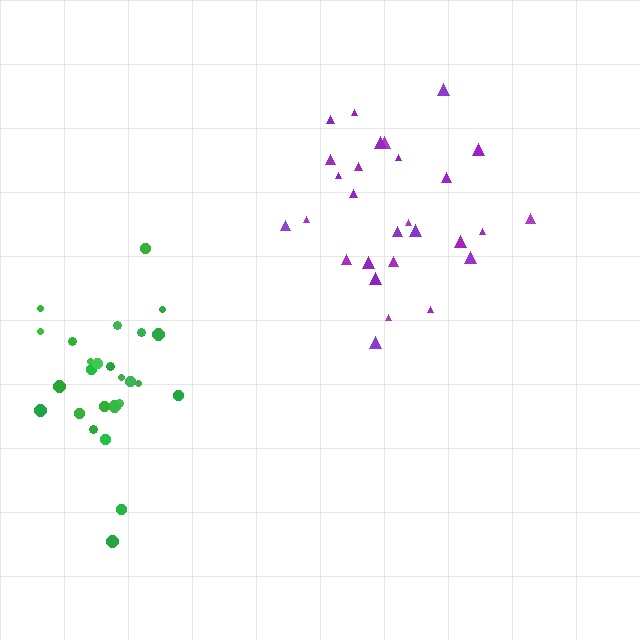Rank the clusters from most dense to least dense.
green, purple.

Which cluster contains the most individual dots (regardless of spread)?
Purple (28).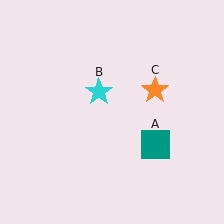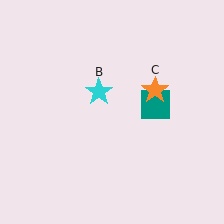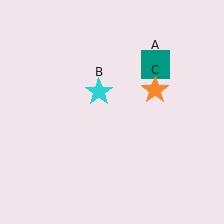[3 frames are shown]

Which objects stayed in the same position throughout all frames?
Cyan star (object B) and orange star (object C) remained stationary.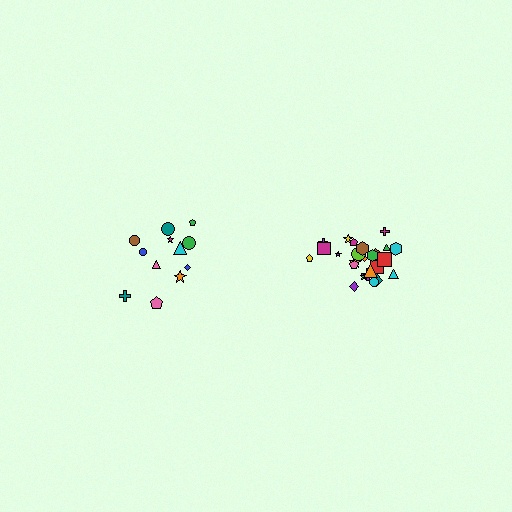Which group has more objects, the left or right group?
The right group.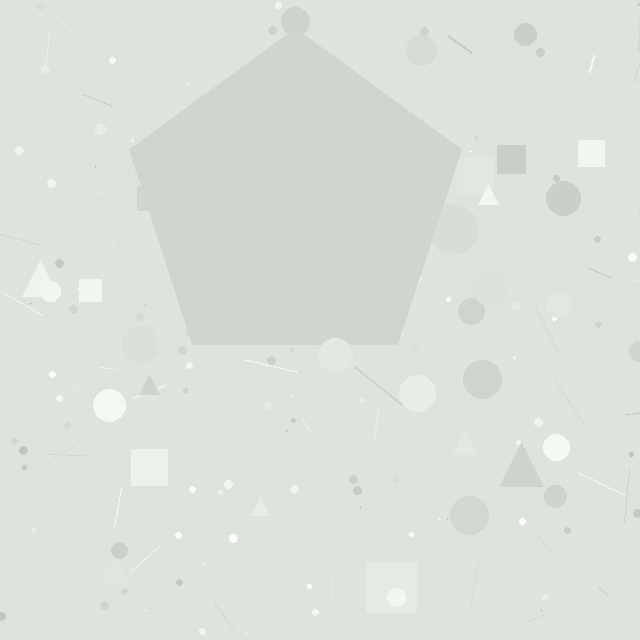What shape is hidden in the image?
A pentagon is hidden in the image.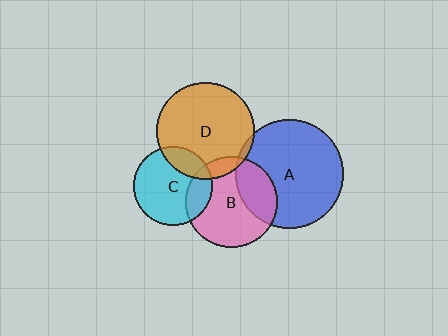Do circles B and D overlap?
Yes.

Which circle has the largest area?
Circle A (blue).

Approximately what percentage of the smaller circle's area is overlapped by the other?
Approximately 10%.